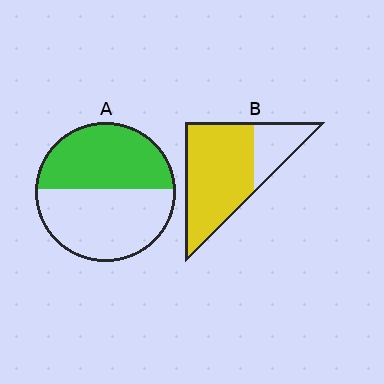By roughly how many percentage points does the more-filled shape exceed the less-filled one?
By roughly 25 percentage points (B over A).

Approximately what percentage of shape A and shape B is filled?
A is approximately 45% and B is approximately 75%.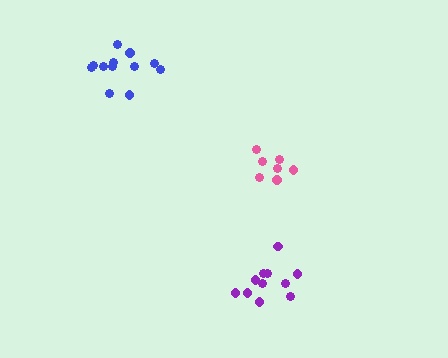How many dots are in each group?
Group 1: 7 dots, Group 2: 11 dots, Group 3: 12 dots (30 total).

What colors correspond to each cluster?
The clusters are colored: pink, purple, blue.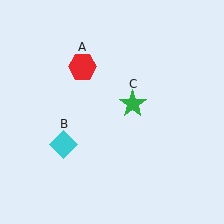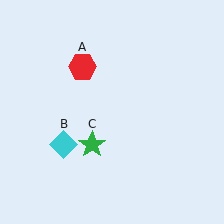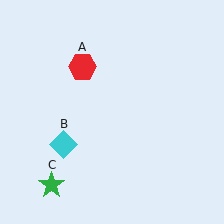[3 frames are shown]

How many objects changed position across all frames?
1 object changed position: green star (object C).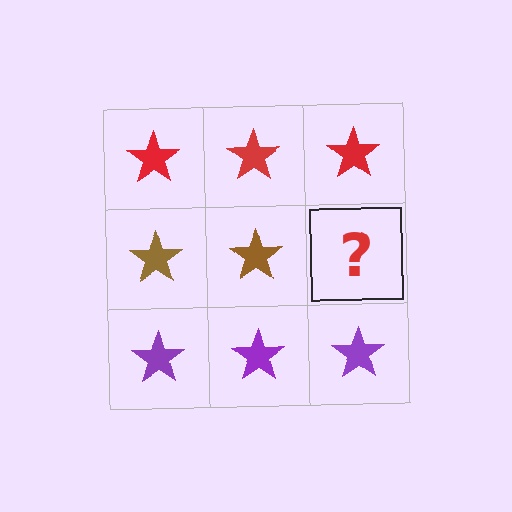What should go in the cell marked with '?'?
The missing cell should contain a brown star.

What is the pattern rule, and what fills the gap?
The rule is that each row has a consistent color. The gap should be filled with a brown star.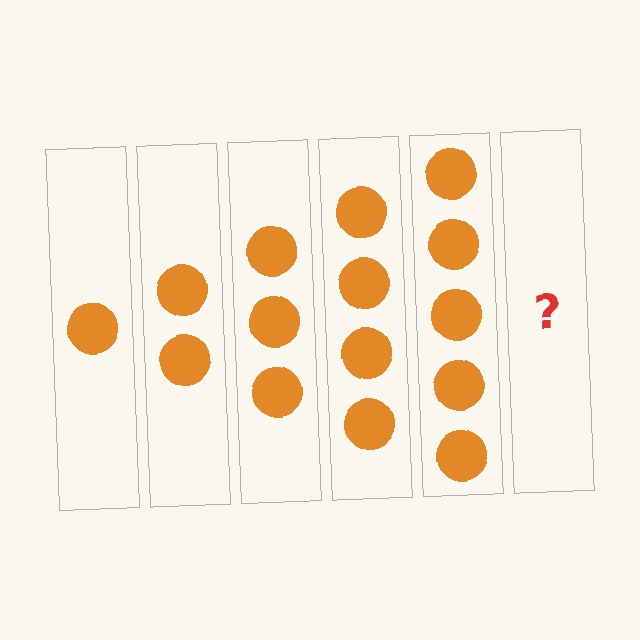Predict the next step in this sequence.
The next step is 6 circles.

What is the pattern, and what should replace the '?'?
The pattern is that each step adds one more circle. The '?' should be 6 circles.